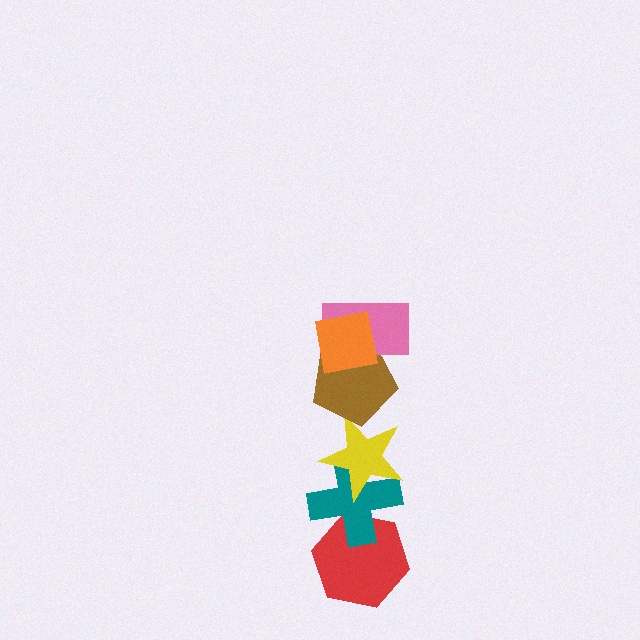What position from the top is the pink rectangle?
The pink rectangle is 2nd from the top.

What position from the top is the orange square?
The orange square is 1st from the top.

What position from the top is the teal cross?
The teal cross is 5th from the top.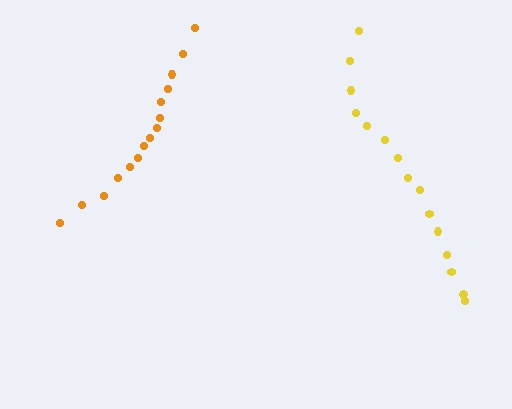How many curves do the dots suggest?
There are 2 distinct paths.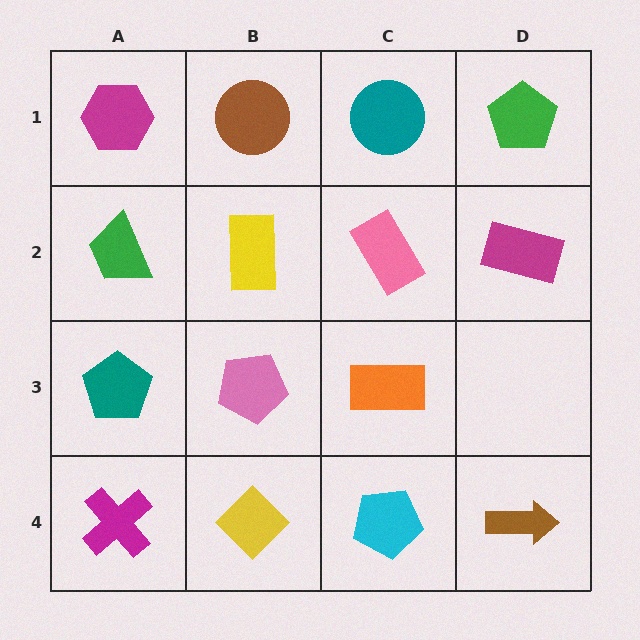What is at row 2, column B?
A yellow rectangle.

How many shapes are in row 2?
4 shapes.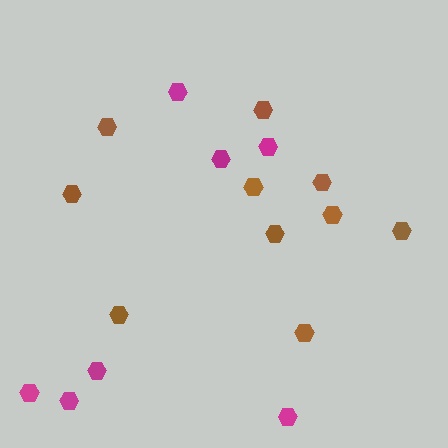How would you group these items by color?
There are 2 groups: one group of brown hexagons (10) and one group of magenta hexagons (7).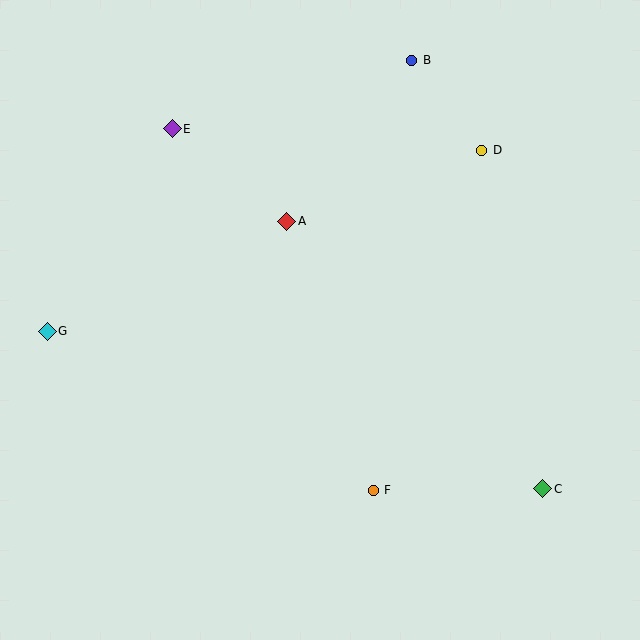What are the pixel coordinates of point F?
Point F is at (373, 490).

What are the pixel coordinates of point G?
Point G is at (47, 331).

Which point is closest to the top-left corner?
Point E is closest to the top-left corner.